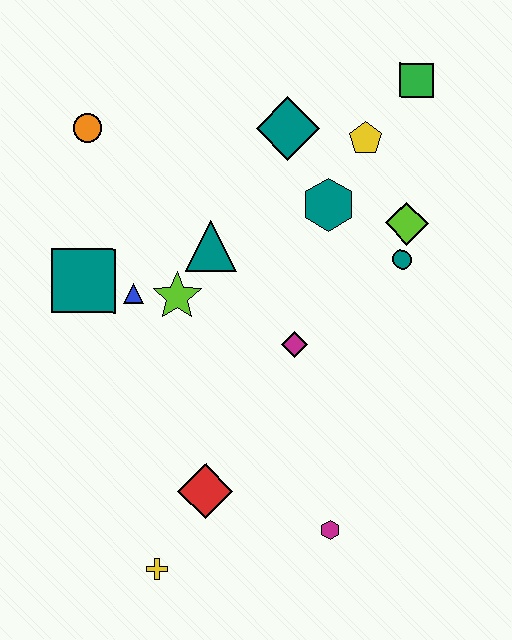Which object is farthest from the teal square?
The green square is farthest from the teal square.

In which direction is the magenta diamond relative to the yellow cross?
The magenta diamond is above the yellow cross.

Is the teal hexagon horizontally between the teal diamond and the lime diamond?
Yes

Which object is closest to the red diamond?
The yellow cross is closest to the red diamond.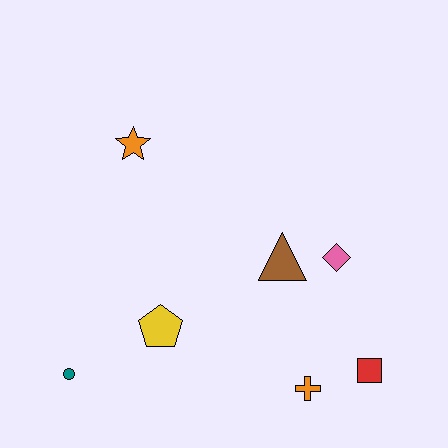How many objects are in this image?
There are 7 objects.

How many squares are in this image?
There is 1 square.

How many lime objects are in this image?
There are no lime objects.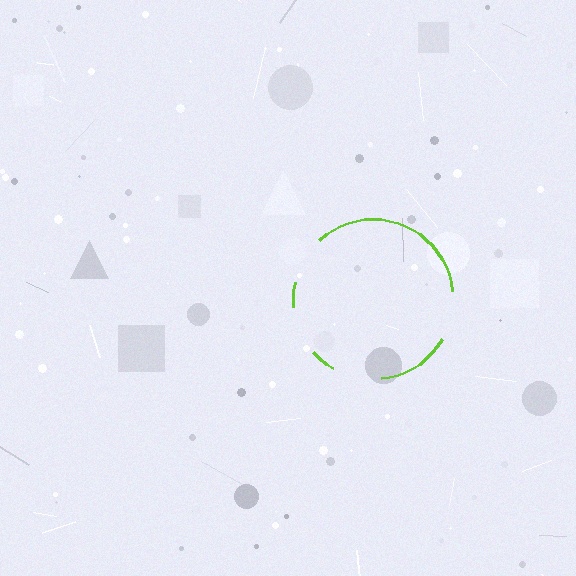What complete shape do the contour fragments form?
The contour fragments form a circle.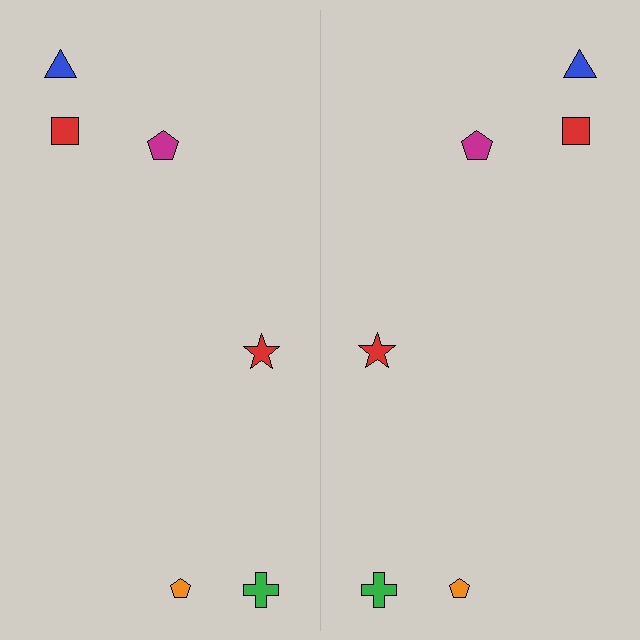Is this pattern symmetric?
Yes, this pattern has bilateral (reflection) symmetry.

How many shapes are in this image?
There are 12 shapes in this image.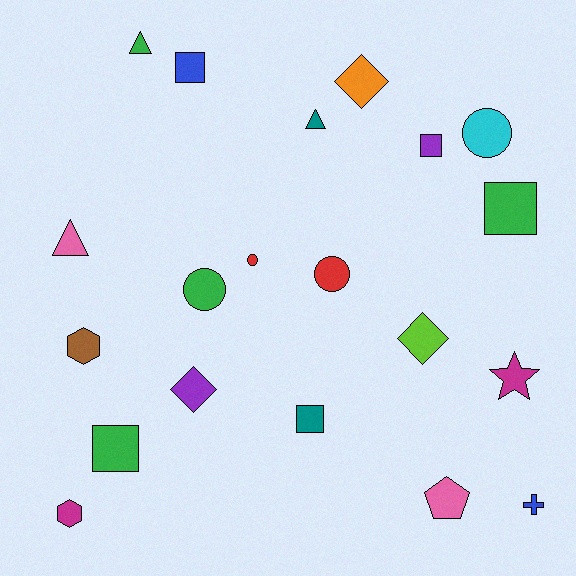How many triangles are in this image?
There are 3 triangles.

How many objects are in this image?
There are 20 objects.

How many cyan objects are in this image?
There is 1 cyan object.